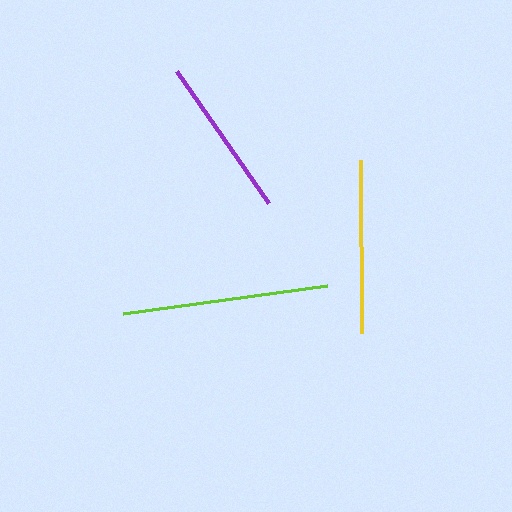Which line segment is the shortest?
The purple line is the shortest at approximately 161 pixels.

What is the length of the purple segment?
The purple segment is approximately 161 pixels long.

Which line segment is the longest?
The lime line is the longest at approximately 205 pixels.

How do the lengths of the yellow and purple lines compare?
The yellow and purple lines are approximately the same length.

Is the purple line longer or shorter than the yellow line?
The yellow line is longer than the purple line.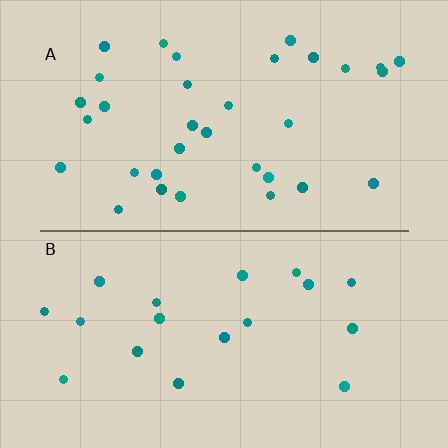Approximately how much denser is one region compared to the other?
Approximately 1.8× — region A over region B.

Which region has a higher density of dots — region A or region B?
A (the top).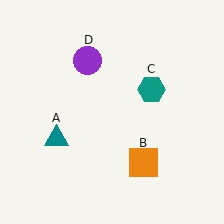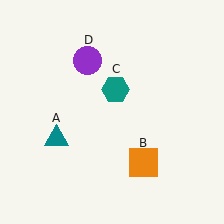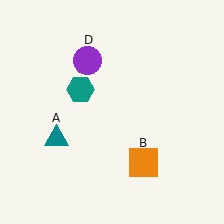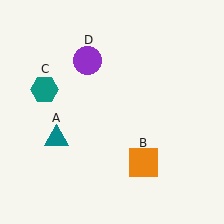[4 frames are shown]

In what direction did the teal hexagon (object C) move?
The teal hexagon (object C) moved left.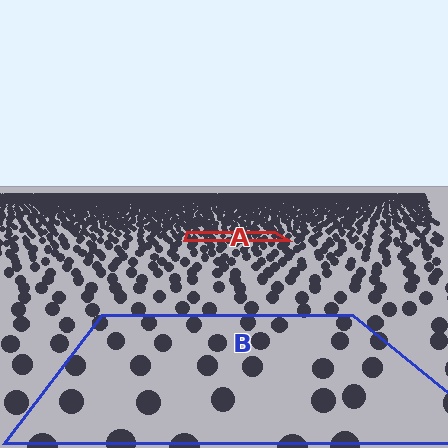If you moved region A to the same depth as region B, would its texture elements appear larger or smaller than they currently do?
They would appear larger. At a closer depth, the same texture elements are projected at a bigger on-screen size.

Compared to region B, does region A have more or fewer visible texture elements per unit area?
Region A has more texture elements per unit area — they are packed more densely because it is farther away.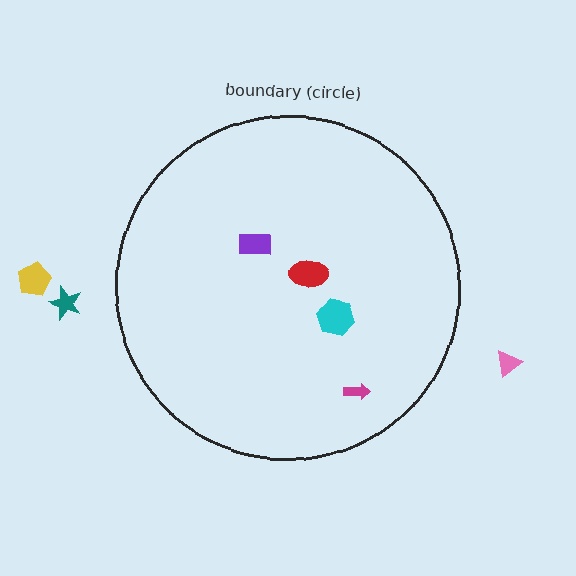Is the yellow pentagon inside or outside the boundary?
Outside.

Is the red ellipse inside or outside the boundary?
Inside.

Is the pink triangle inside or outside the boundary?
Outside.